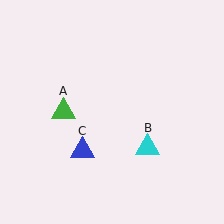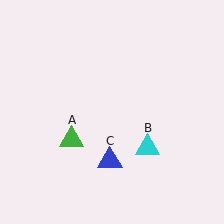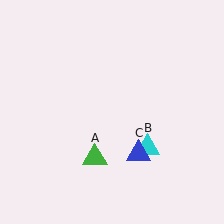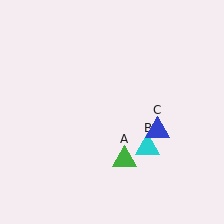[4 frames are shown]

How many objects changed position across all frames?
2 objects changed position: green triangle (object A), blue triangle (object C).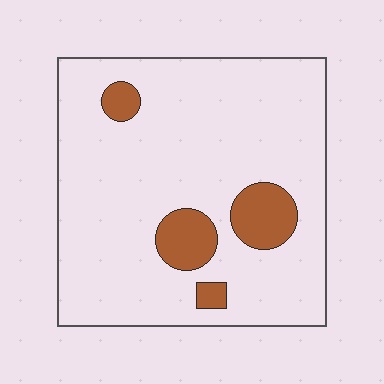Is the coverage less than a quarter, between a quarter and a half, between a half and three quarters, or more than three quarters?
Less than a quarter.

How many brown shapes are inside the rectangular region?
4.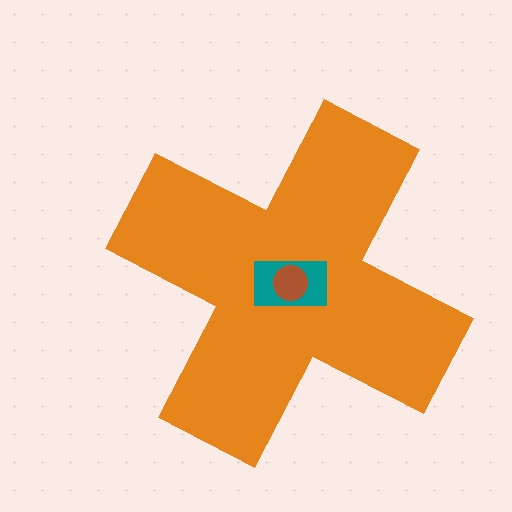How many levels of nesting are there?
3.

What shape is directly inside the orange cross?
The teal rectangle.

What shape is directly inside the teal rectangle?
The brown circle.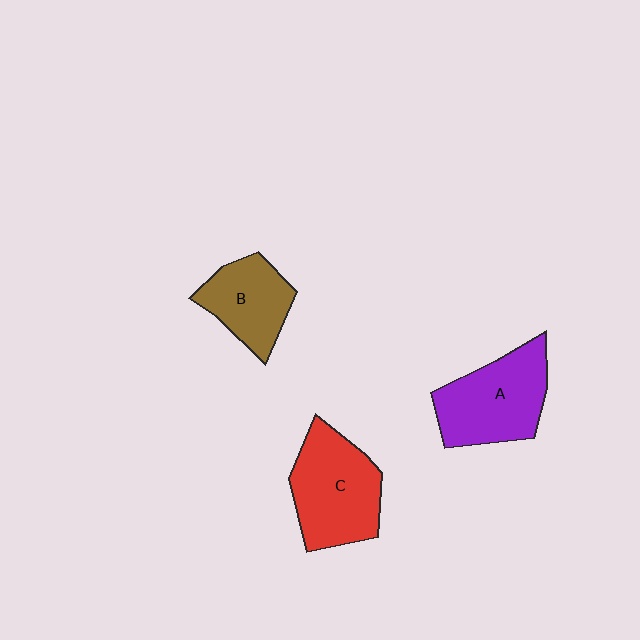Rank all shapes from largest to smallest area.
From largest to smallest: C (red), A (purple), B (brown).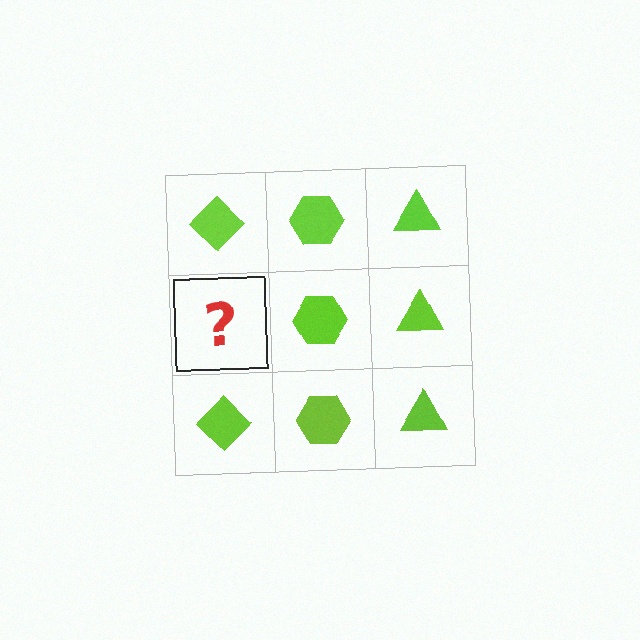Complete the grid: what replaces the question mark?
The question mark should be replaced with a lime diamond.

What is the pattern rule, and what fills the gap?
The rule is that each column has a consistent shape. The gap should be filled with a lime diamond.